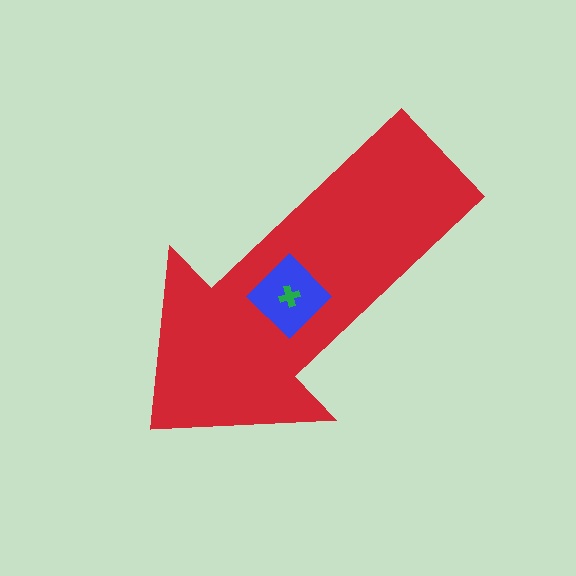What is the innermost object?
The green cross.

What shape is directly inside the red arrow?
The blue diamond.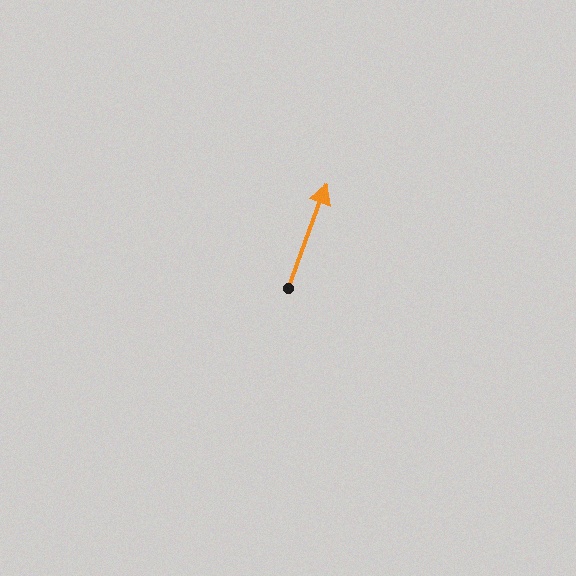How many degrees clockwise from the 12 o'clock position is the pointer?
Approximately 20 degrees.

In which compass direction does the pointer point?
North.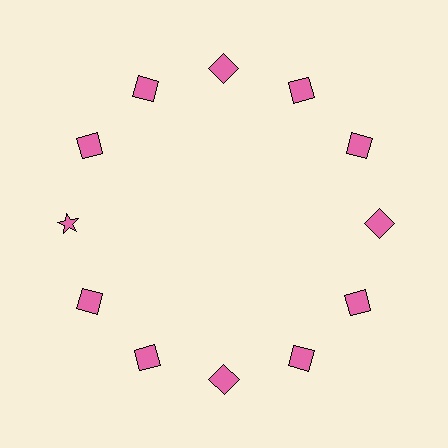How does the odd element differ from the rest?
It has a different shape: star instead of square.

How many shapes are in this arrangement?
There are 12 shapes arranged in a ring pattern.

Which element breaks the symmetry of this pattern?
The pink star at roughly the 9 o'clock position breaks the symmetry. All other shapes are pink squares.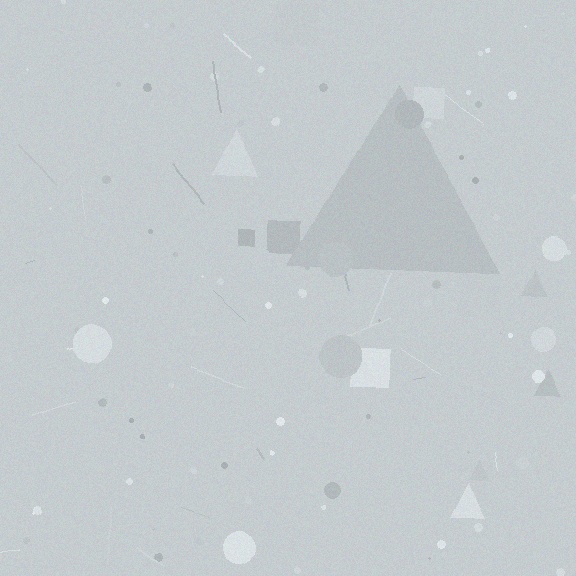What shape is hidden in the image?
A triangle is hidden in the image.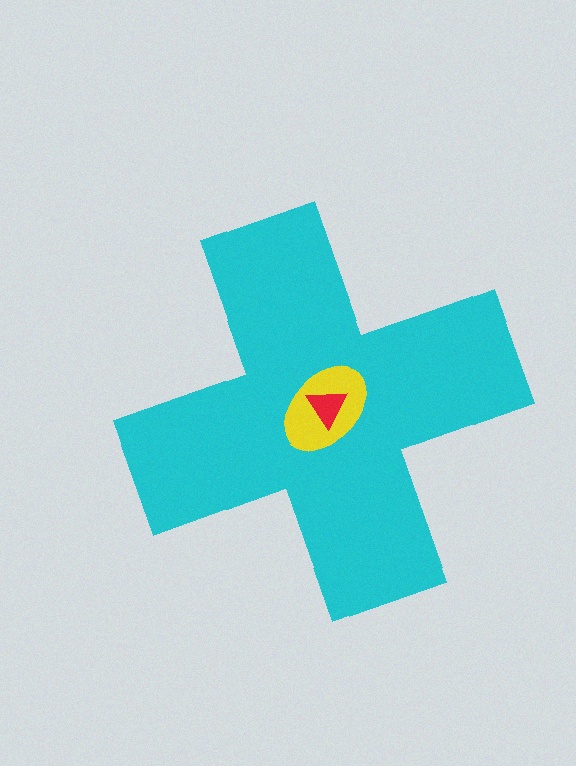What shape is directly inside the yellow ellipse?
The red triangle.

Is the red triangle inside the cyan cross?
Yes.